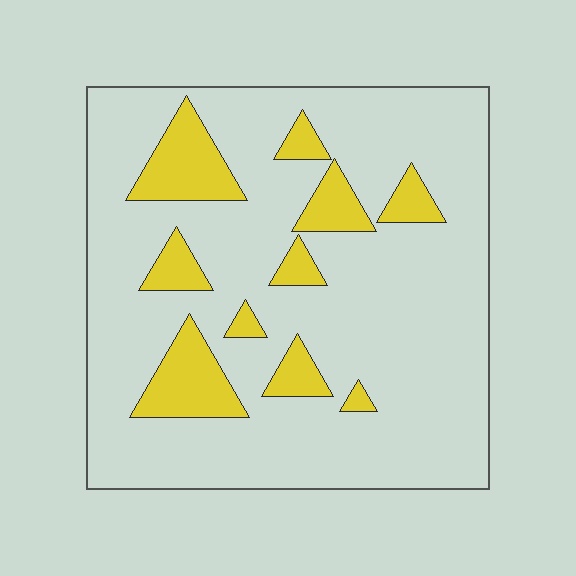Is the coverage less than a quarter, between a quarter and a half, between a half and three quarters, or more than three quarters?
Less than a quarter.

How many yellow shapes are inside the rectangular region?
10.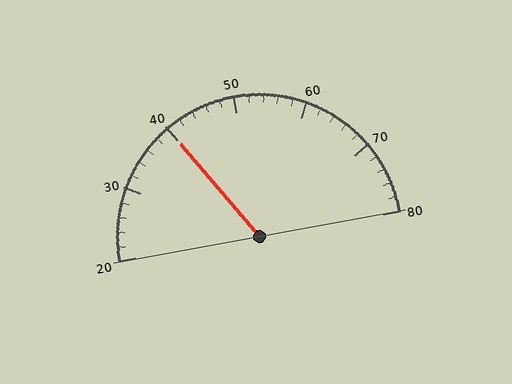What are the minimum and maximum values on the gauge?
The gauge ranges from 20 to 80.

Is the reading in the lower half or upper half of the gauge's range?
The reading is in the lower half of the range (20 to 80).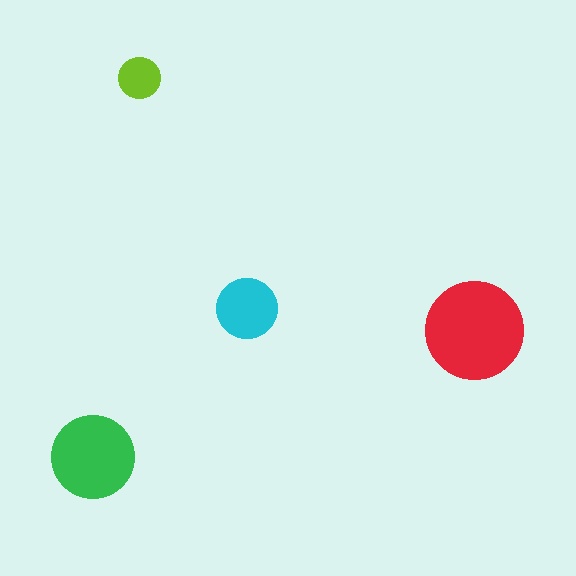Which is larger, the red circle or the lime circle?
The red one.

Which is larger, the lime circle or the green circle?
The green one.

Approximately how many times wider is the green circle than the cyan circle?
About 1.5 times wider.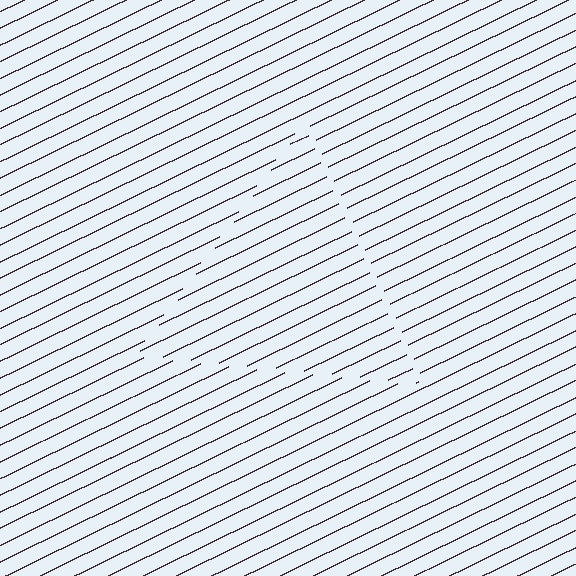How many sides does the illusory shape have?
3 sides — the line-ends trace a triangle.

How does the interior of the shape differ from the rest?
The interior of the shape contains the same grating, shifted by half a period — the contour is defined by the phase discontinuity where line-ends from the inner and outer gratings abut.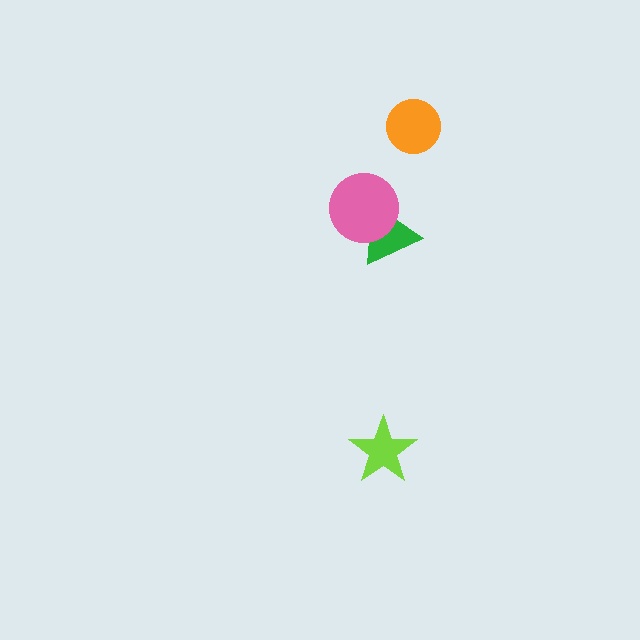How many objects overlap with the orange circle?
0 objects overlap with the orange circle.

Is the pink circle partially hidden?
No, no other shape covers it.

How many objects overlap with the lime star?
0 objects overlap with the lime star.